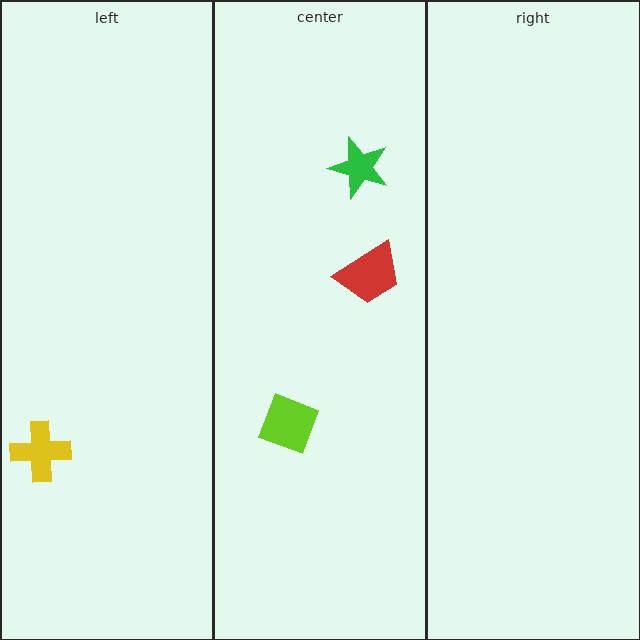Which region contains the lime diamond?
The center region.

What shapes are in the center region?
The green star, the red trapezoid, the lime diamond.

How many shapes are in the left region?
1.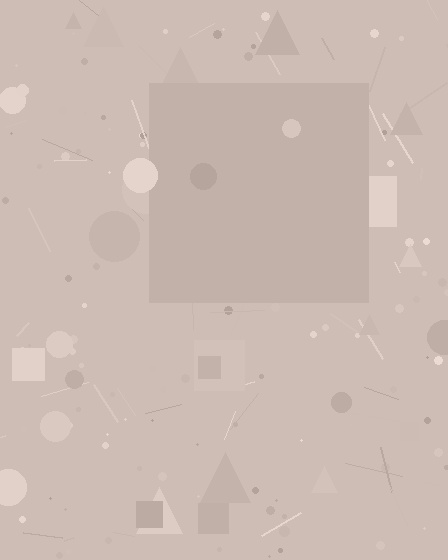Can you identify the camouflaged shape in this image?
The camouflaged shape is a square.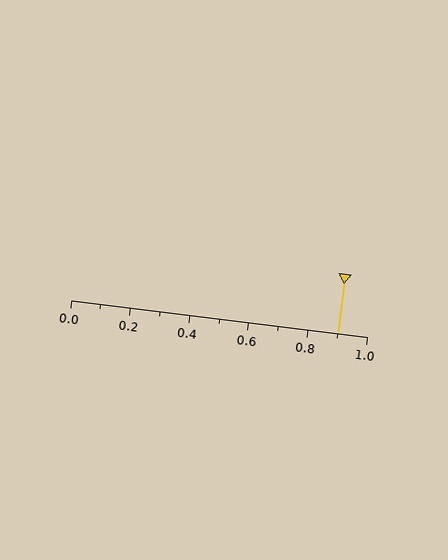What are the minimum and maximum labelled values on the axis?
The axis runs from 0.0 to 1.0.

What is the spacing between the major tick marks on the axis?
The major ticks are spaced 0.2 apart.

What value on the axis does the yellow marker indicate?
The marker indicates approximately 0.9.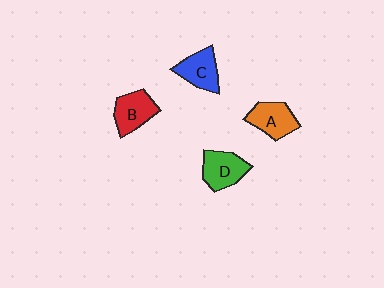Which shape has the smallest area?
Shape C (blue).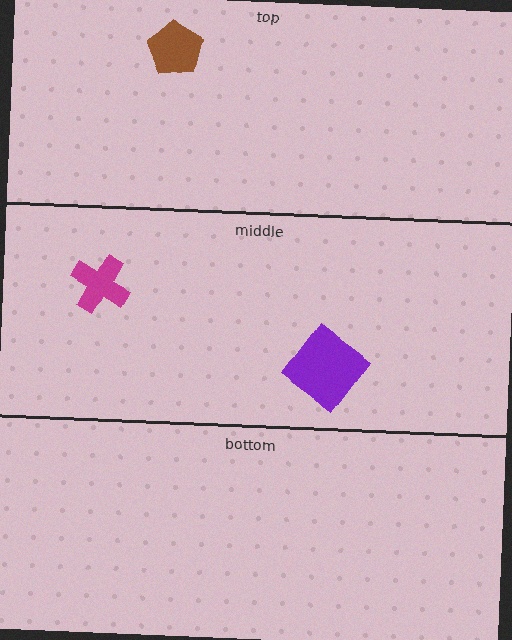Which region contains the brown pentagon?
The top region.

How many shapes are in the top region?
1.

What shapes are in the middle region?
The magenta cross, the purple diamond.